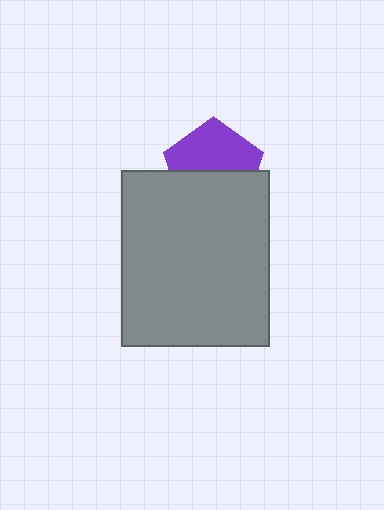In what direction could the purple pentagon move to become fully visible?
The purple pentagon could move up. That would shift it out from behind the gray rectangle entirely.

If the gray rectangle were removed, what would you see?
You would see the complete purple pentagon.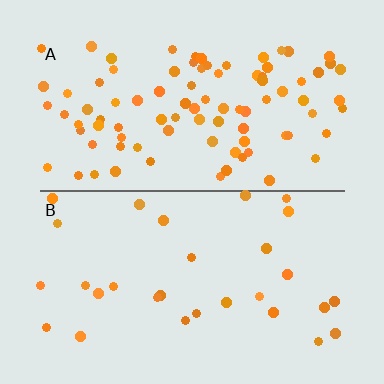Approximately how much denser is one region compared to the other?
Approximately 3.0× — region A over region B.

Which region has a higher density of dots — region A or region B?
A (the top).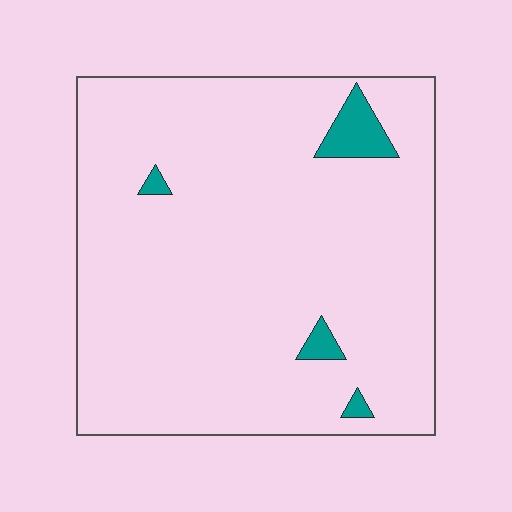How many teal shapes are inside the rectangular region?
4.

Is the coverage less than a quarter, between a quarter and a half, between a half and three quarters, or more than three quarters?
Less than a quarter.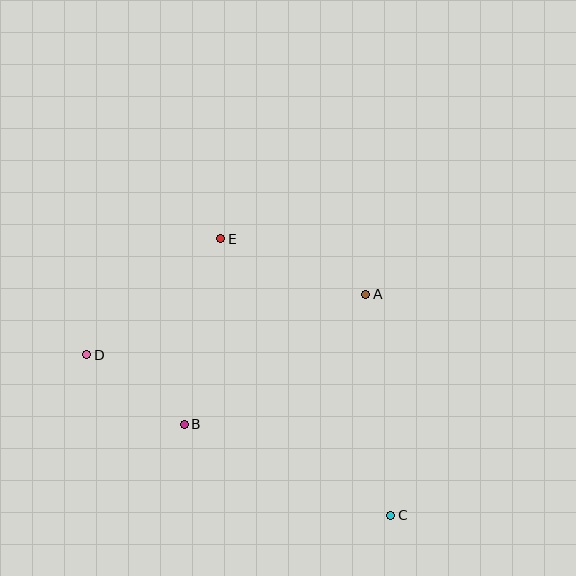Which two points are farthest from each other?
Points C and D are farthest from each other.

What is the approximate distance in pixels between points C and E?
The distance between C and E is approximately 325 pixels.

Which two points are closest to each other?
Points B and D are closest to each other.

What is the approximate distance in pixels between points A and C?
The distance between A and C is approximately 223 pixels.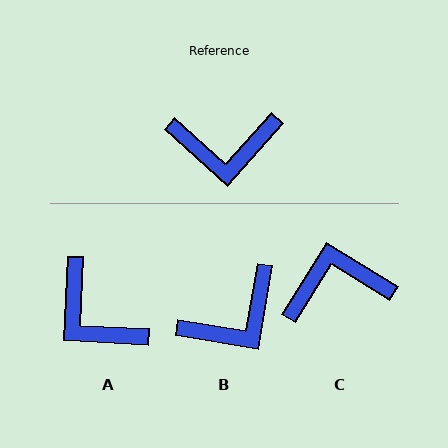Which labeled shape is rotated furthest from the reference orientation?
C, about 169 degrees away.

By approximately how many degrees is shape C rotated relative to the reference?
Approximately 169 degrees clockwise.